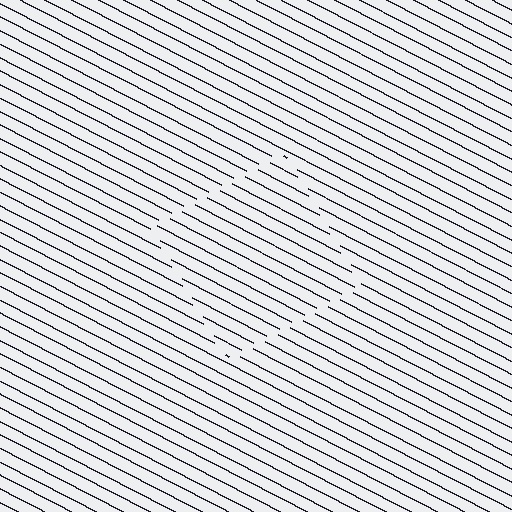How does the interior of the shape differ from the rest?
The interior of the shape contains the same grating, shifted by half a period — the contour is defined by the phase discontinuity where line-ends from the inner and outer gratings abut.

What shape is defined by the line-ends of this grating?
An illusory square. The interior of the shape contains the same grating, shifted by half a period — the contour is defined by the phase discontinuity where line-ends from the inner and outer gratings abut.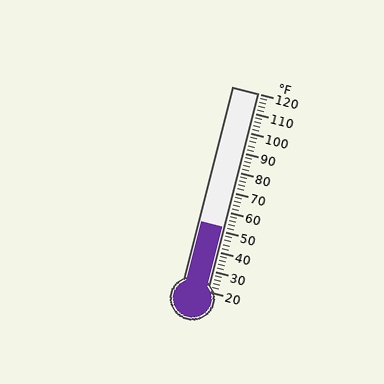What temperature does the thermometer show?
The thermometer shows approximately 52°F.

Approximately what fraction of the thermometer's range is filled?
The thermometer is filled to approximately 30% of its range.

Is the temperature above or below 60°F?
The temperature is below 60°F.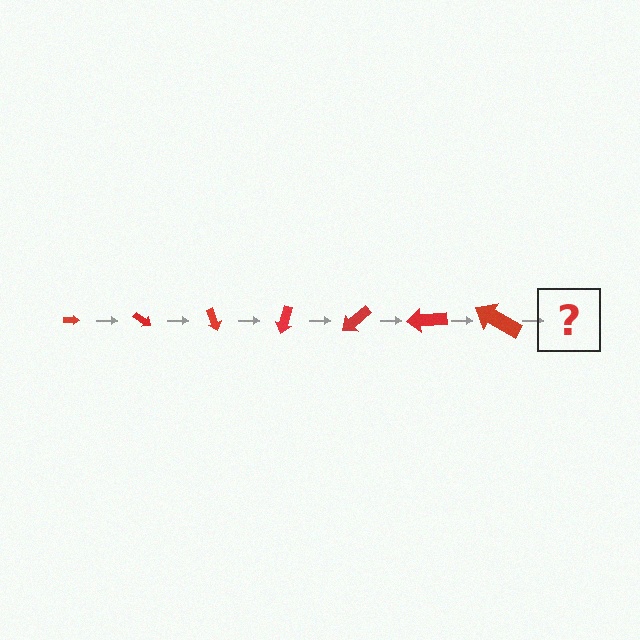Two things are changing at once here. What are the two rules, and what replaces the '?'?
The two rules are that the arrow grows larger each step and it rotates 35 degrees each step. The '?' should be an arrow, larger than the previous one and rotated 245 degrees from the start.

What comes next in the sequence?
The next element should be an arrow, larger than the previous one and rotated 245 degrees from the start.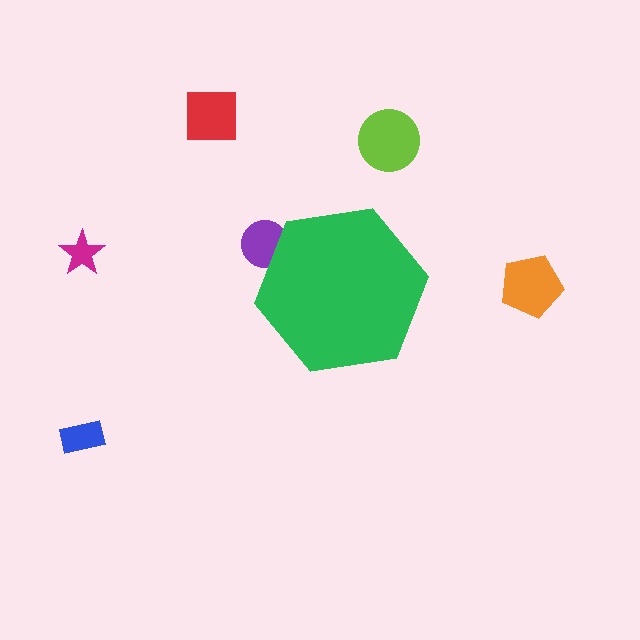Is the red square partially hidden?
No, the red square is fully visible.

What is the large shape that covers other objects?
A green hexagon.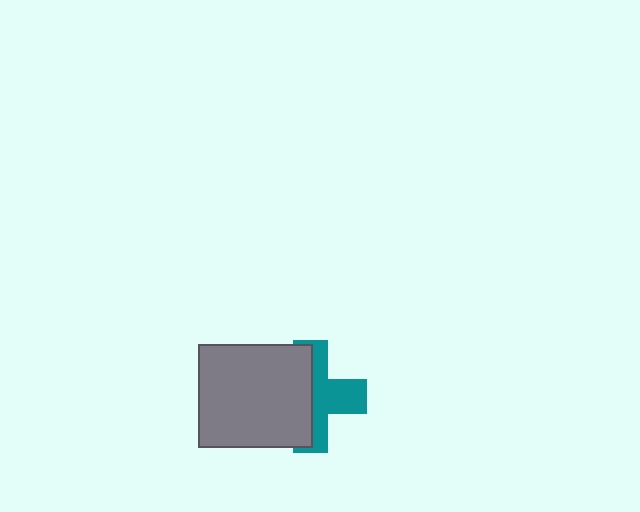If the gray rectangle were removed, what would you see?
You would see the complete teal cross.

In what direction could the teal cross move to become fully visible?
The teal cross could move right. That would shift it out from behind the gray rectangle entirely.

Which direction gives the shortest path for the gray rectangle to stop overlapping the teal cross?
Moving left gives the shortest separation.